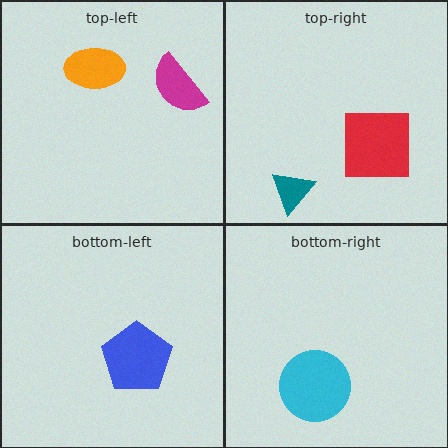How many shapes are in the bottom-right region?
1.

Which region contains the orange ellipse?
The top-left region.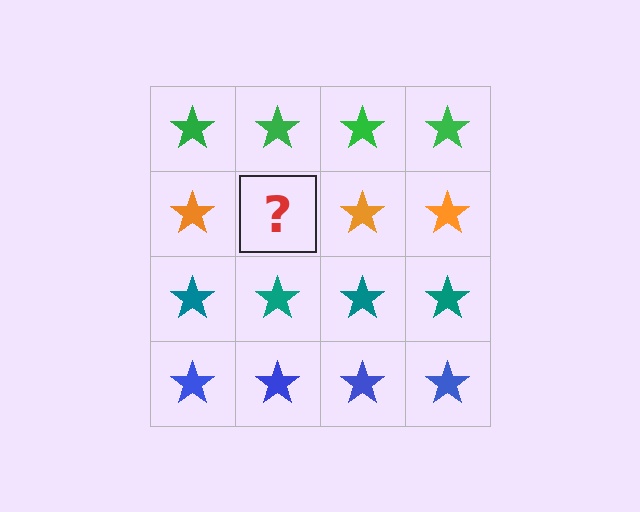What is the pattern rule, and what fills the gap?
The rule is that each row has a consistent color. The gap should be filled with an orange star.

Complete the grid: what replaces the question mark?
The question mark should be replaced with an orange star.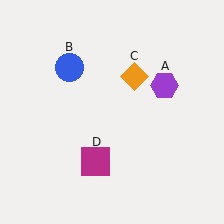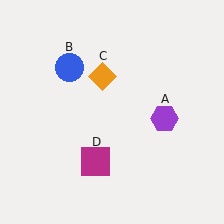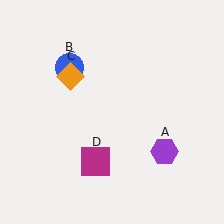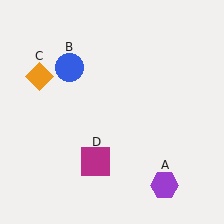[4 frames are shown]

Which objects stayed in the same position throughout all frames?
Blue circle (object B) and magenta square (object D) remained stationary.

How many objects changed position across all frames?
2 objects changed position: purple hexagon (object A), orange diamond (object C).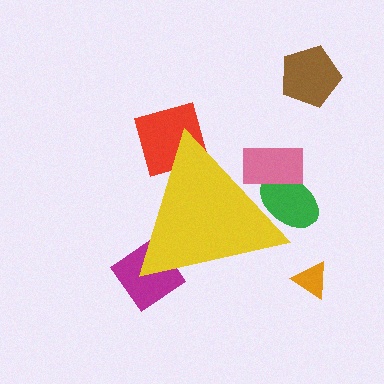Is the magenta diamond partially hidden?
Yes, the magenta diamond is partially hidden behind the yellow triangle.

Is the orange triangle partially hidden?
No, the orange triangle is fully visible.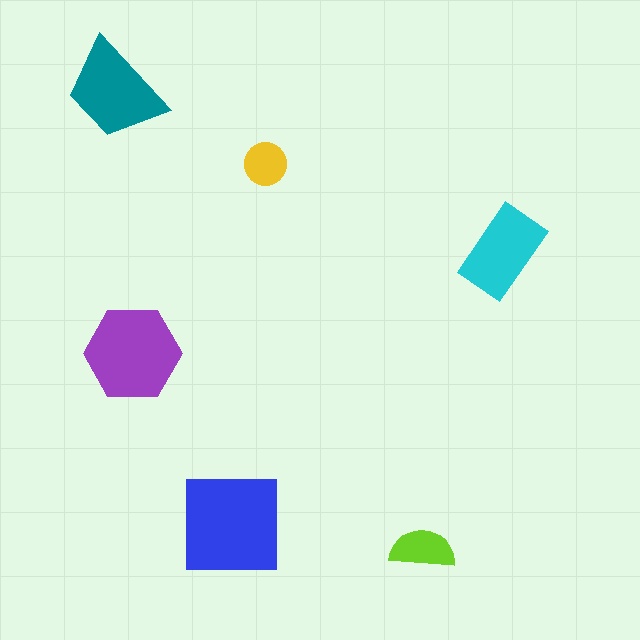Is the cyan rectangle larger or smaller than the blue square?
Smaller.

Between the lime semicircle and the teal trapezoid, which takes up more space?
The teal trapezoid.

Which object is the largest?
The blue square.